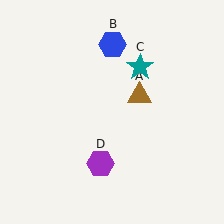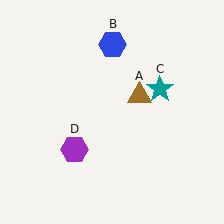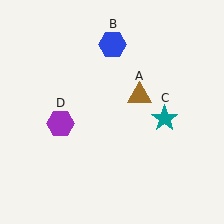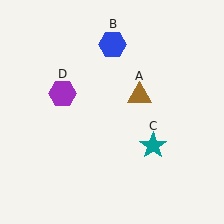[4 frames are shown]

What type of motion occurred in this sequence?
The teal star (object C), purple hexagon (object D) rotated clockwise around the center of the scene.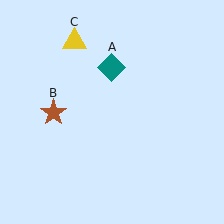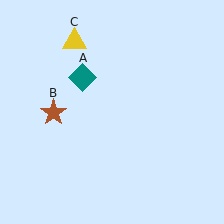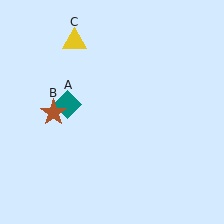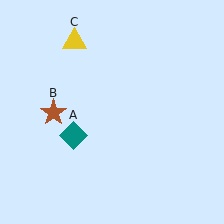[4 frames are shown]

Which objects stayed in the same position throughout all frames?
Brown star (object B) and yellow triangle (object C) remained stationary.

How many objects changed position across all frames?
1 object changed position: teal diamond (object A).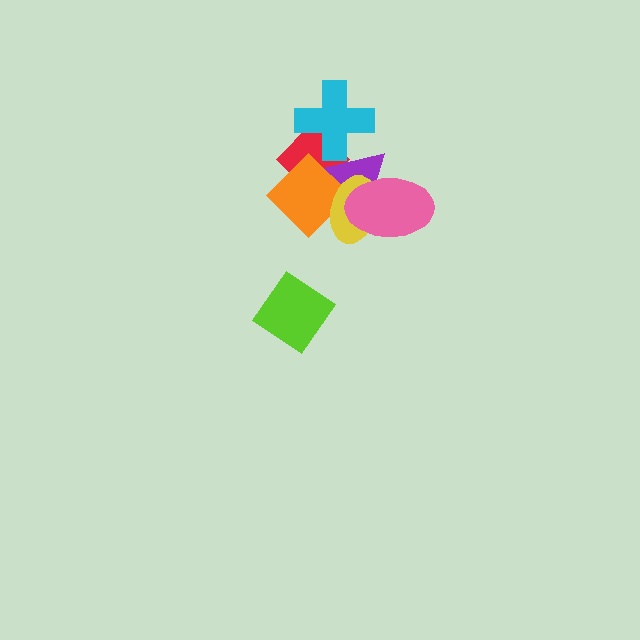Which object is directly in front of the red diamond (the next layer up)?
The purple triangle is directly in front of the red diamond.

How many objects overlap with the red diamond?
3 objects overlap with the red diamond.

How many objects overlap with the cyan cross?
2 objects overlap with the cyan cross.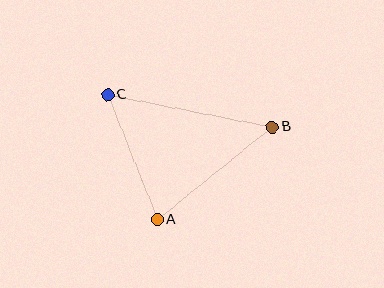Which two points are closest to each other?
Points A and C are closest to each other.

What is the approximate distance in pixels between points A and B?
The distance between A and B is approximately 148 pixels.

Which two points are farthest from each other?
Points B and C are farthest from each other.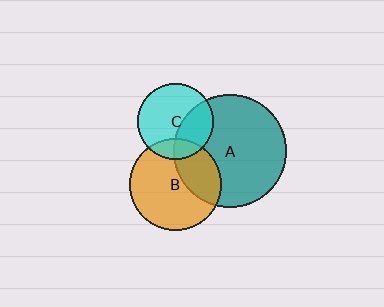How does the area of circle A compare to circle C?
Approximately 2.2 times.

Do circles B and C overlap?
Yes.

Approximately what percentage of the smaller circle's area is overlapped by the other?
Approximately 20%.